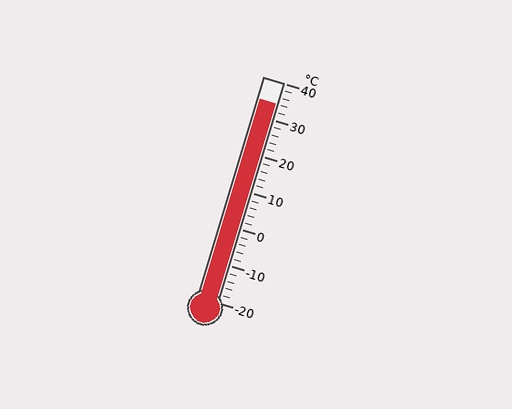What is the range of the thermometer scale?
The thermometer scale ranges from -20°C to 40°C.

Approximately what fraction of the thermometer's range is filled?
The thermometer is filled to approximately 90% of its range.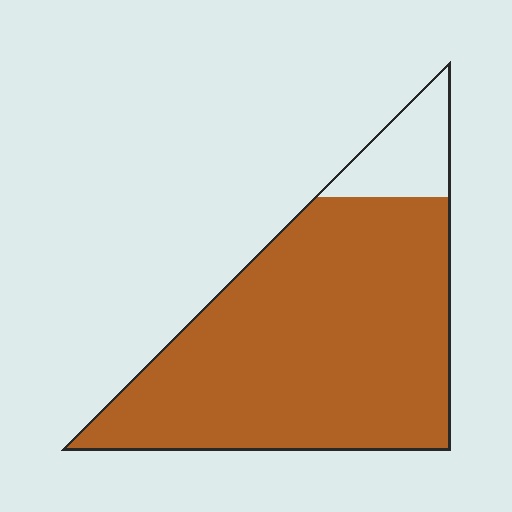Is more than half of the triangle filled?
Yes.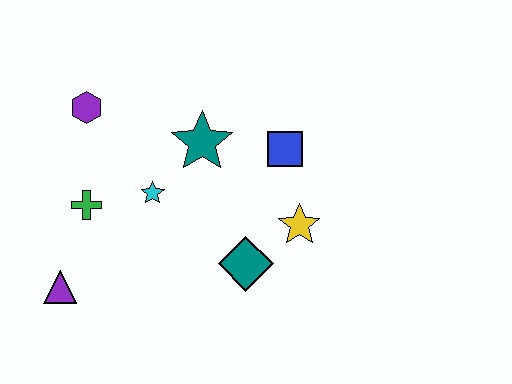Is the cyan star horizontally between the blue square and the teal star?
No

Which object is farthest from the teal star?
The purple triangle is farthest from the teal star.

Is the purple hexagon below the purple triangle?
No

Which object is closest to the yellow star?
The teal diamond is closest to the yellow star.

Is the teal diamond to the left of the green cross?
No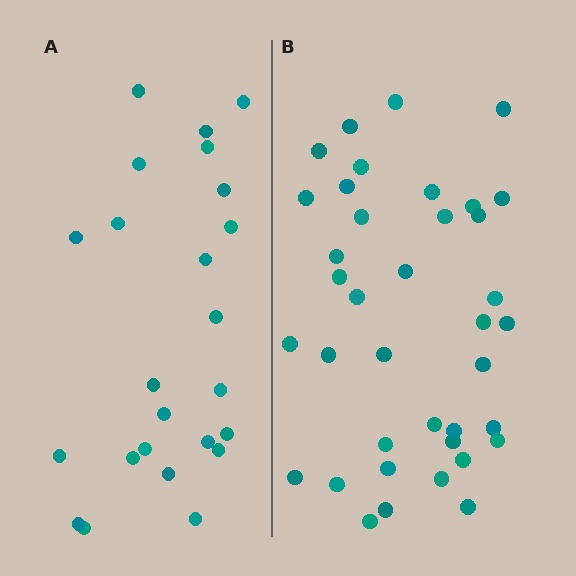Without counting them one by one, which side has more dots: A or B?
Region B (the right region) has more dots.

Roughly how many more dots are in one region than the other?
Region B has approximately 15 more dots than region A.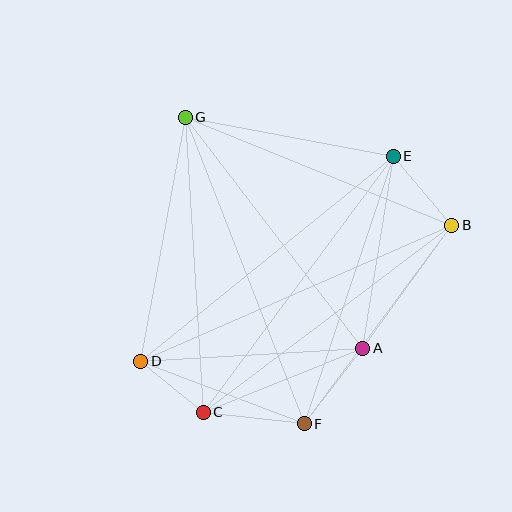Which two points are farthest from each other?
Points B and D are farthest from each other.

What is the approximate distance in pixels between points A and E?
The distance between A and E is approximately 194 pixels.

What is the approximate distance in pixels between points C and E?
The distance between C and E is approximately 319 pixels.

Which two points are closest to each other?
Points C and D are closest to each other.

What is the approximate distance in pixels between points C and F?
The distance between C and F is approximately 102 pixels.